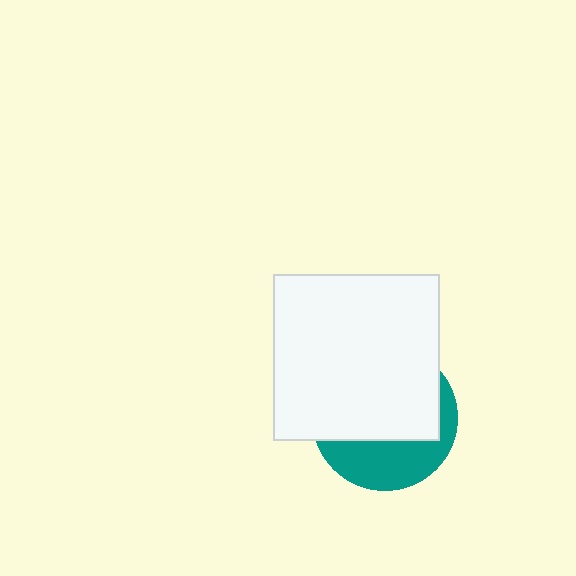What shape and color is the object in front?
The object in front is a white square.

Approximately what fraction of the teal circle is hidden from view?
Roughly 64% of the teal circle is hidden behind the white square.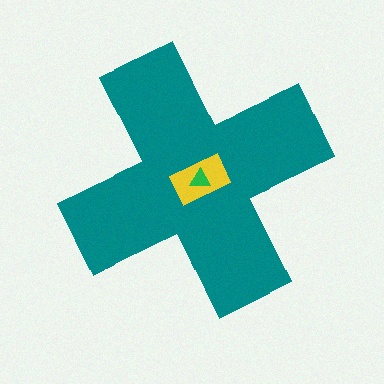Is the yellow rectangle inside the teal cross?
Yes.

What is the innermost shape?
The green triangle.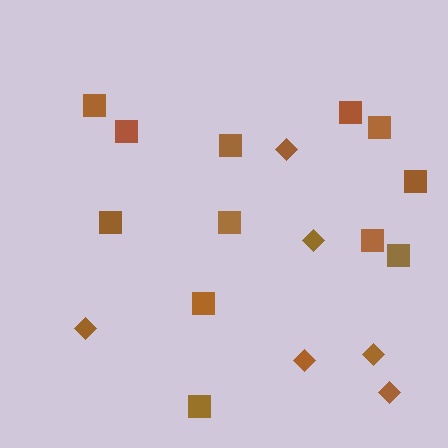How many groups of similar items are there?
There are 2 groups: one group of squares (12) and one group of diamonds (6).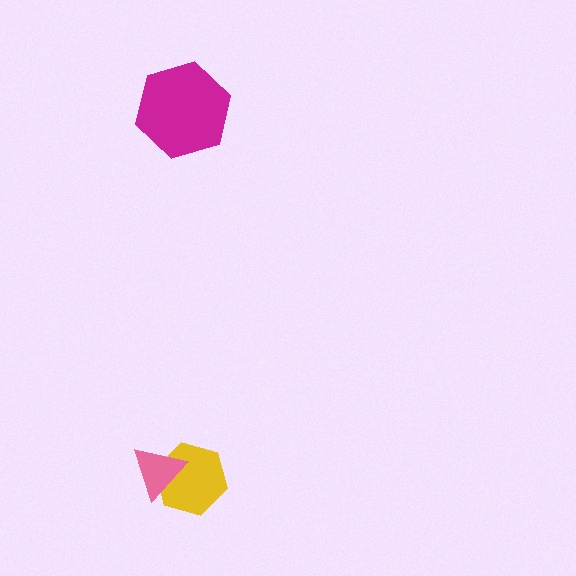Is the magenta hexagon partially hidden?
No, no other shape covers it.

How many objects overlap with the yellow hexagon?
1 object overlaps with the yellow hexagon.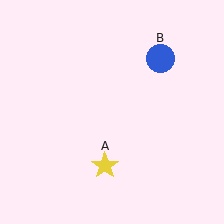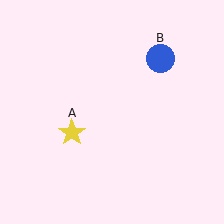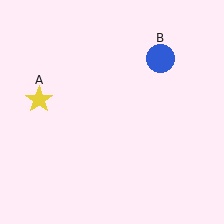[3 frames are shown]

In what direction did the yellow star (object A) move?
The yellow star (object A) moved up and to the left.